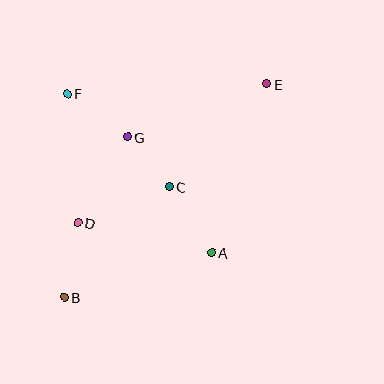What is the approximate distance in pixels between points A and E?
The distance between A and E is approximately 178 pixels.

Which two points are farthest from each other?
Points B and E are farthest from each other.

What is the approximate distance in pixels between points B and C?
The distance between B and C is approximately 152 pixels.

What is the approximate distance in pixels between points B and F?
The distance between B and F is approximately 204 pixels.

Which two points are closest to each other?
Points C and G are closest to each other.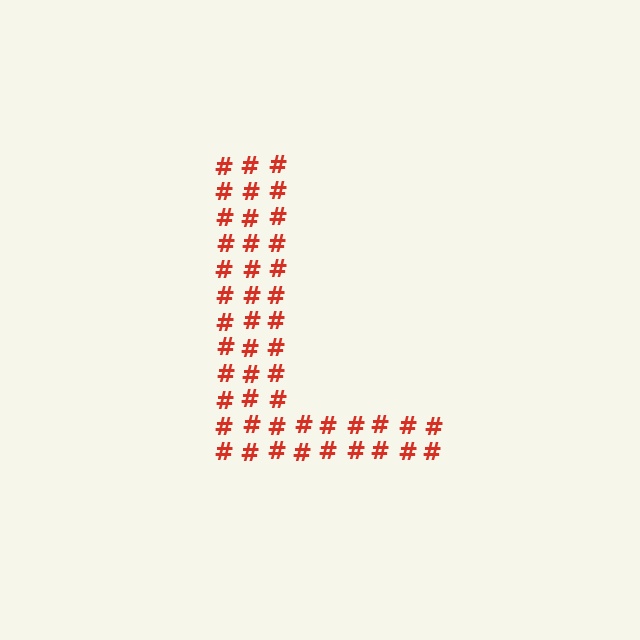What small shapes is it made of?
It is made of small hash symbols.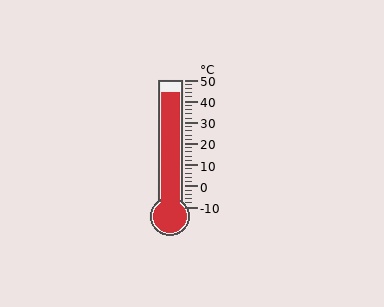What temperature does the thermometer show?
The thermometer shows approximately 44°C.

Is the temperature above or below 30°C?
The temperature is above 30°C.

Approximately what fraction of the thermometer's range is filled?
The thermometer is filled to approximately 90% of its range.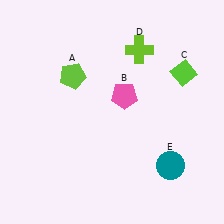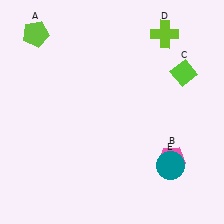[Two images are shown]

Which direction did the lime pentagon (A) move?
The lime pentagon (A) moved up.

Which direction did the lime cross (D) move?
The lime cross (D) moved right.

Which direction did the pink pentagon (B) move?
The pink pentagon (B) moved down.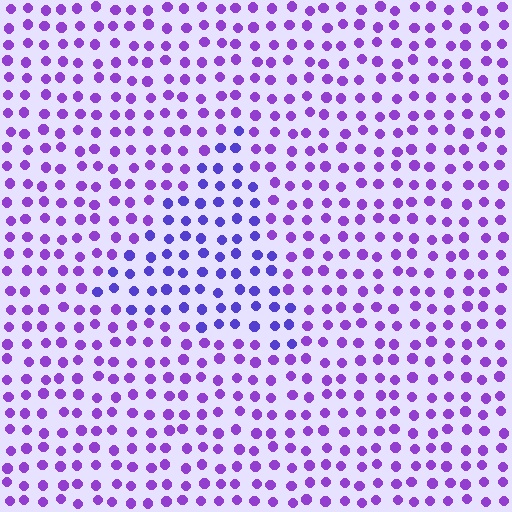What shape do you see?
I see a triangle.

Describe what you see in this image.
The image is filled with small purple elements in a uniform arrangement. A triangle-shaped region is visible where the elements are tinted to a slightly different hue, forming a subtle color boundary.